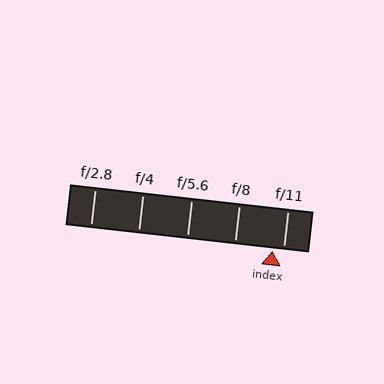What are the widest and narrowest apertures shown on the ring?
The widest aperture shown is f/2.8 and the narrowest is f/11.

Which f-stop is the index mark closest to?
The index mark is closest to f/11.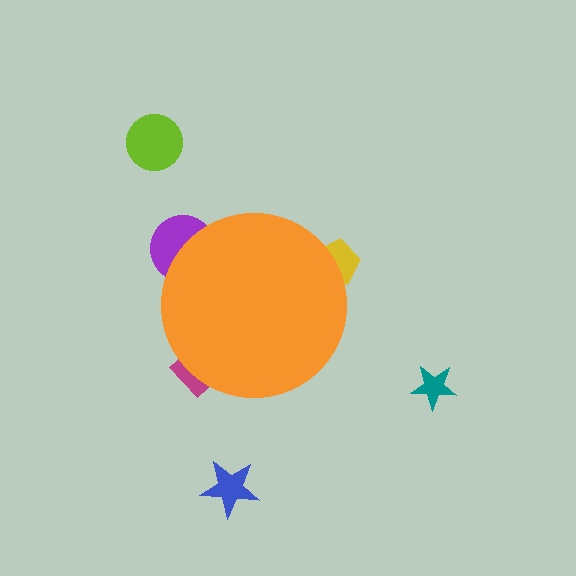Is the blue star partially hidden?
No, the blue star is fully visible.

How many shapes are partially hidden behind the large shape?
3 shapes are partially hidden.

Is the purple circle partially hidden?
Yes, the purple circle is partially hidden behind the orange circle.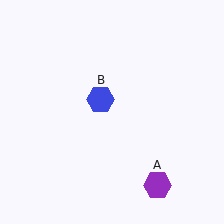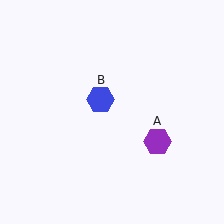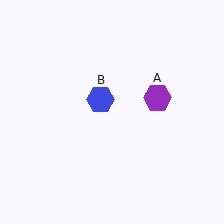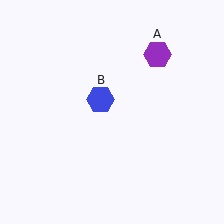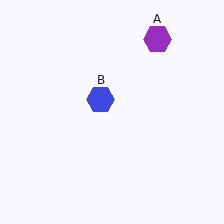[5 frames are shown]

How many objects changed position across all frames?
1 object changed position: purple hexagon (object A).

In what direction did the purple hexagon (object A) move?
The purple hexagon (object A) moved up.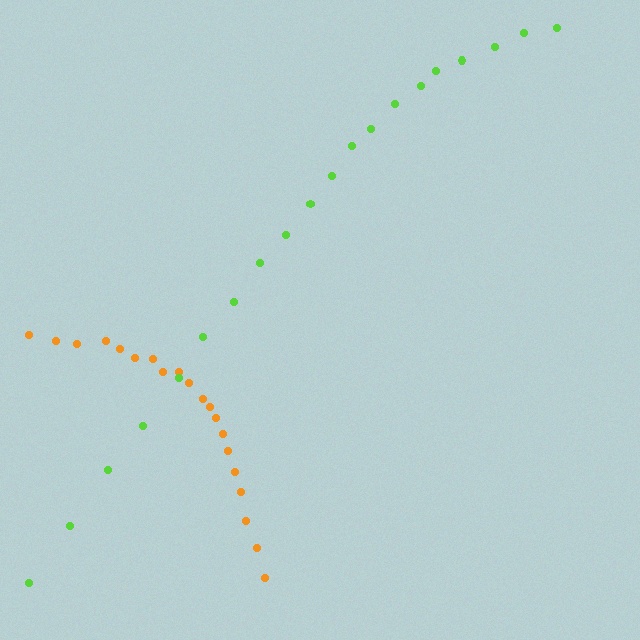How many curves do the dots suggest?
There are 2 distinct paths.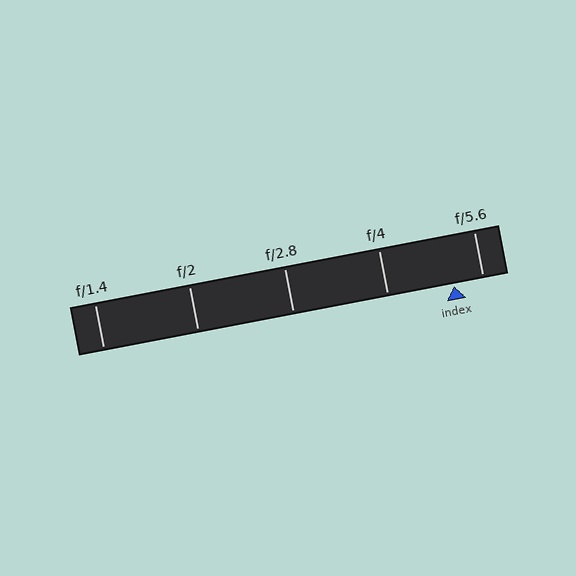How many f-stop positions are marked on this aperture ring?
There are 5 f-stop positions marked.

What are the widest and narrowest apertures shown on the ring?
The widest aperture shown is f/1.4 and the narrowest is f/5.6.